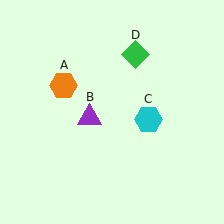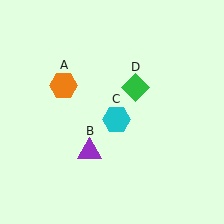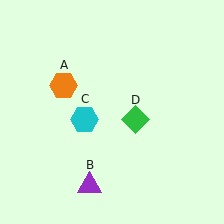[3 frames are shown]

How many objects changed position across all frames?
3 objects changed position: purple triangle (object B), cyan hexagon (object C), green diamond (object D).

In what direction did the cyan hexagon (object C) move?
The cyan hexagon (object C) moved left.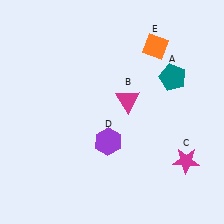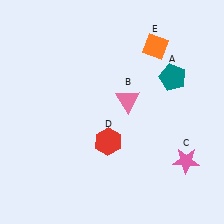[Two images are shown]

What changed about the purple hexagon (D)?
In Image 1, D is purple. In Image 2, it changed to red.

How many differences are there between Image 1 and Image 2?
There are 3 differences between the two images.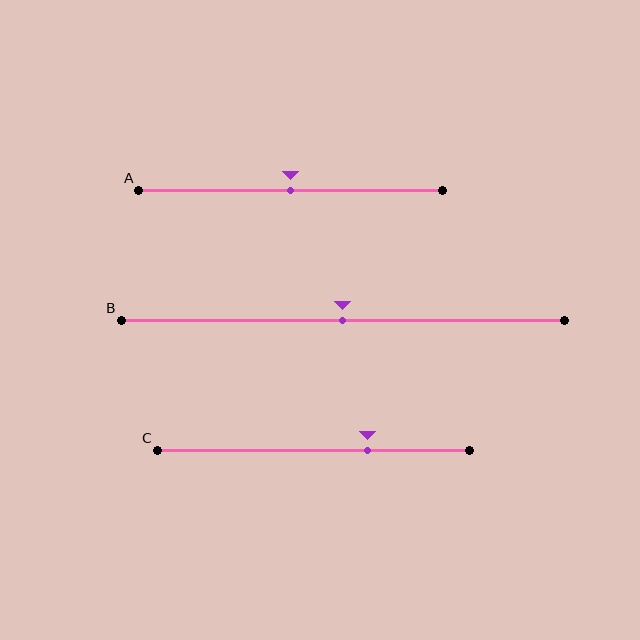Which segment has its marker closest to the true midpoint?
Segment A has its marker closest to the true midpoint.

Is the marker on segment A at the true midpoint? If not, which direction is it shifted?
Yes, the marker on segment A is at the true midpoint.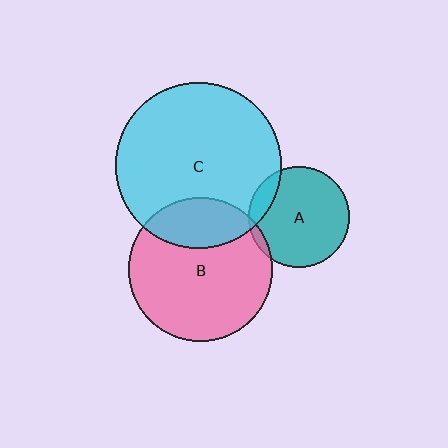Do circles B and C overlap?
Yes.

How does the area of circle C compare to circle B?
Approximately 1.3 times.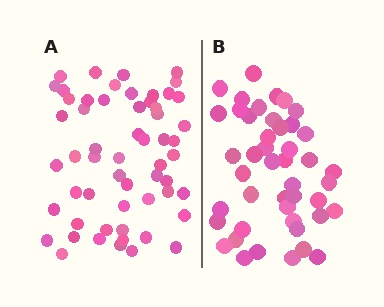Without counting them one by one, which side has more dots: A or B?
Region A (the left region) has more dots.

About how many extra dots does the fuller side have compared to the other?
Region A has roughly 12 or so more dots than region B.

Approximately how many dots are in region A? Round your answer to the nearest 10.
About 60 dots. (The exact count is 57, which rounds to 60.)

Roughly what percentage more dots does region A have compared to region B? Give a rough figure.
About 25% more.